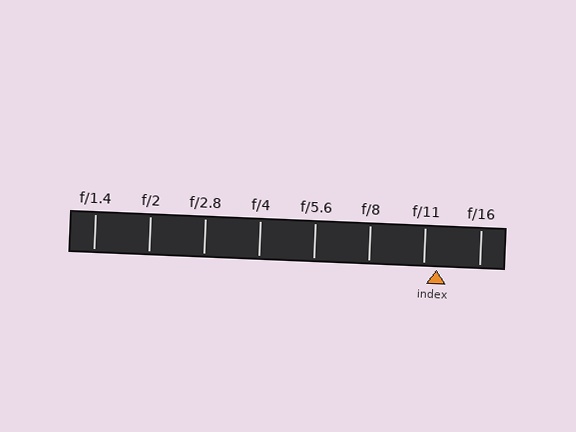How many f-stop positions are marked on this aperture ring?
There are 8 f-stop positions marked.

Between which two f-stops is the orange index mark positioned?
The index mark is between f/11 and f/16.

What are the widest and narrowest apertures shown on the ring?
The widest aperture shown is f/1.4 and the narrowest is f/16.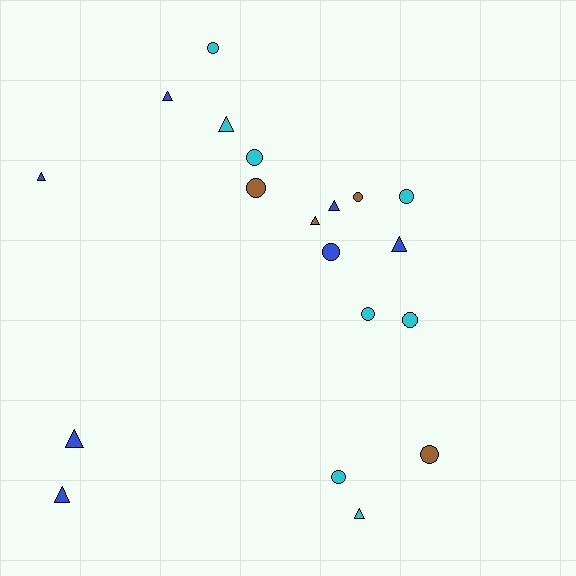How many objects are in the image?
There are 19 objects.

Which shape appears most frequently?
Circle, with 10 objects.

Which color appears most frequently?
Cyan, with 8 objects.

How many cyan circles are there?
There are 6 cyan circles.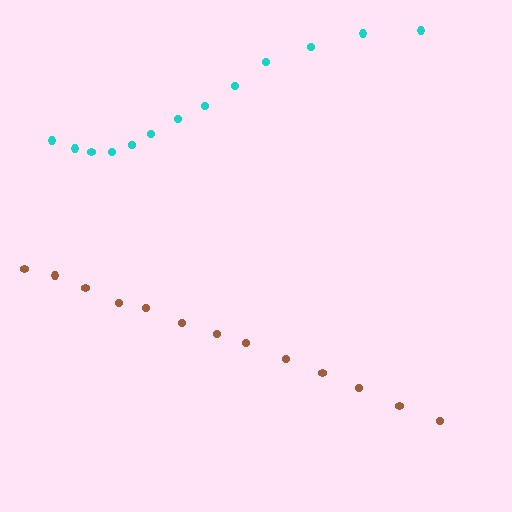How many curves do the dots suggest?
There are 2 distinct paths.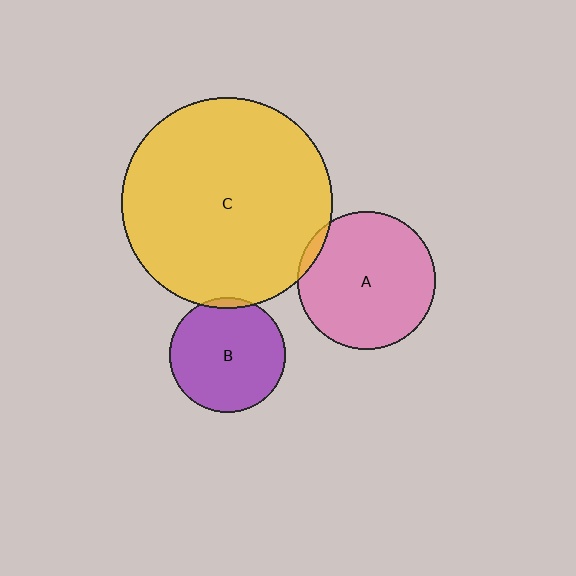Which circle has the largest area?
Circle C (yellow).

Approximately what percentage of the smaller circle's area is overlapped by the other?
Approximately 5%.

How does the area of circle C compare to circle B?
Approximately 3.3 times.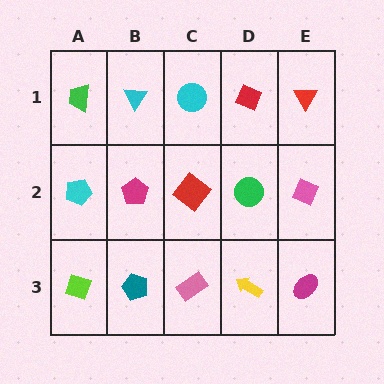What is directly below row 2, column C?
A pink rectangle.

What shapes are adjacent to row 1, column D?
A green circle (row 2, column D), a cyan circle (row 1, column C), a red triangle (row 1, column E).